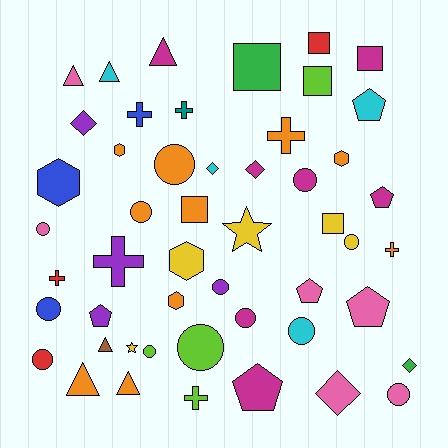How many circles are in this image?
There are 13 circles.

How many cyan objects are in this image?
There are 4 cyan objects.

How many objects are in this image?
There are 50 objects.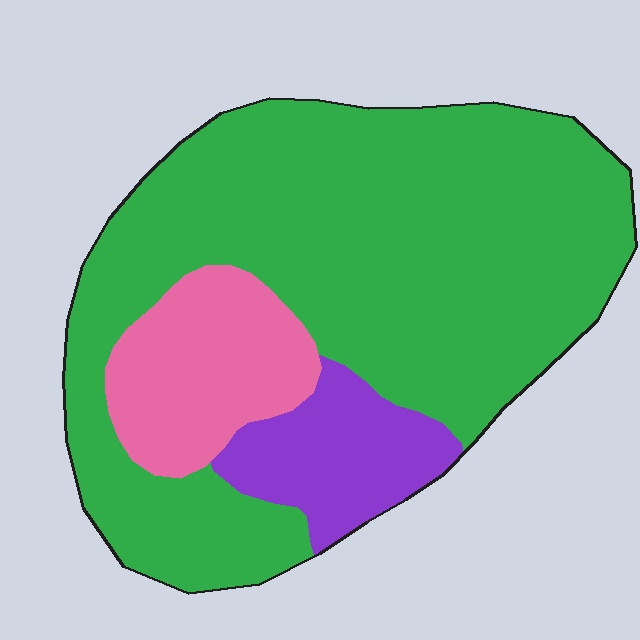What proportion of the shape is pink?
Pink takes up about one sixth (1/6) of the shape.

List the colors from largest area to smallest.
From largest to smallest: green, pink, purple.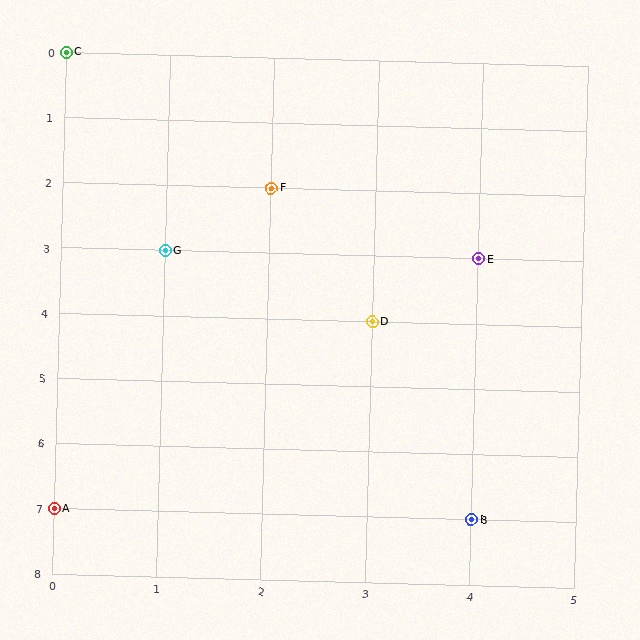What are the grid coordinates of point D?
Point D is at grid coordinates (3, 4).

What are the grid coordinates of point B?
Point B is at grid coordinates (4, 7).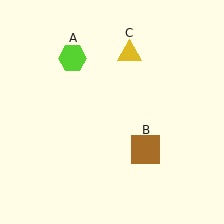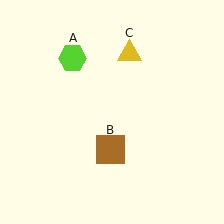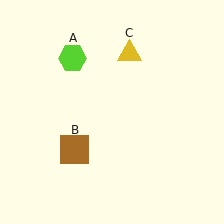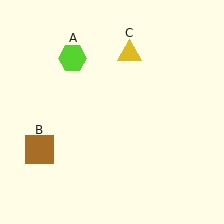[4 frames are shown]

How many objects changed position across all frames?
1 object changed position: brown square (object B).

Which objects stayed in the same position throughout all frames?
Lime hexagon (object A) and yellow triangle (object C) remained stationary.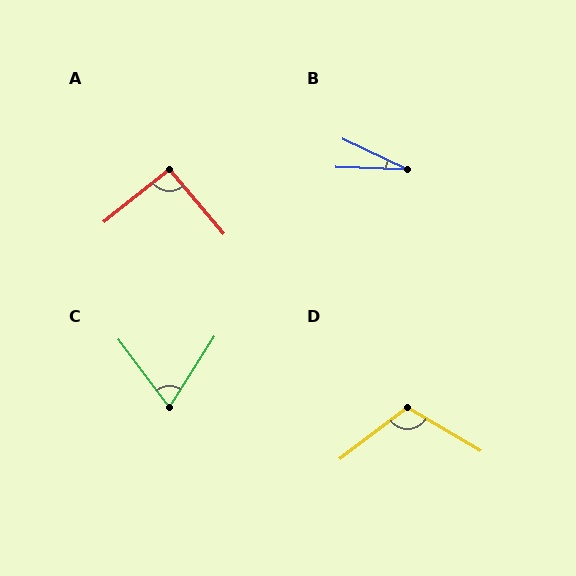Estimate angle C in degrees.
Approximately 69 degrees.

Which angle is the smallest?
B, at approximately 23 degrees.